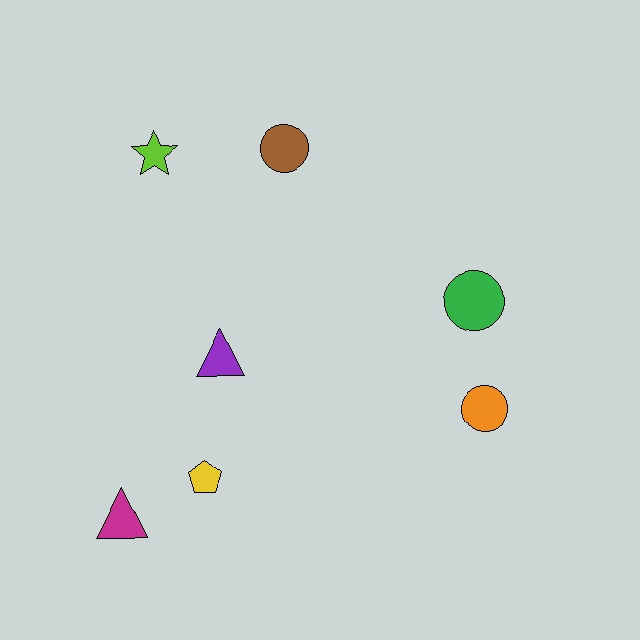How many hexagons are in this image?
There are no hexagons.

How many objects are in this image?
There are 7 objects.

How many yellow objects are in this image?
There is 1 yellow object.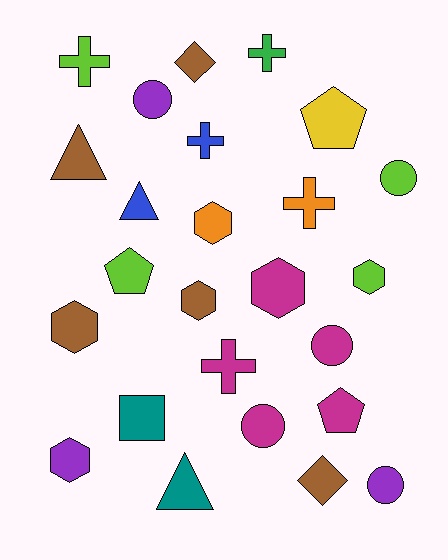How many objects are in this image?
There are 25 objects.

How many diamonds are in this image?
There are 2 diamonds.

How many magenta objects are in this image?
There are 5 magenta objects.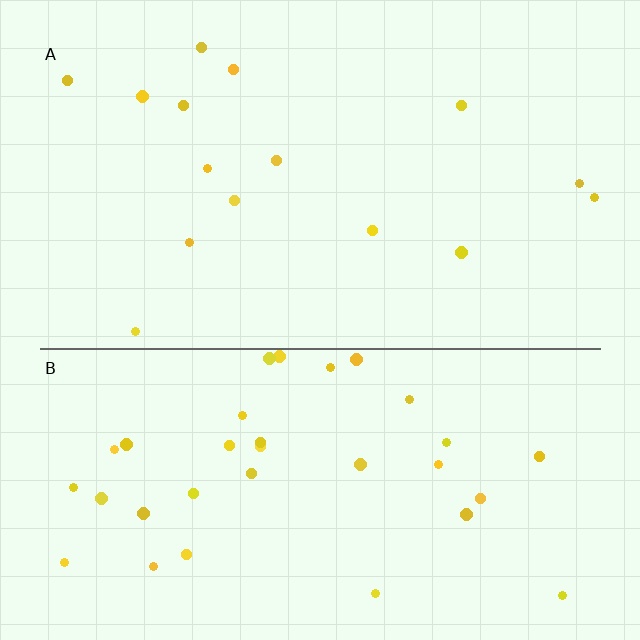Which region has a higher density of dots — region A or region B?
B (the bottom).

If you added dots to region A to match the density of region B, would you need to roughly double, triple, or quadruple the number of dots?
Approximately double.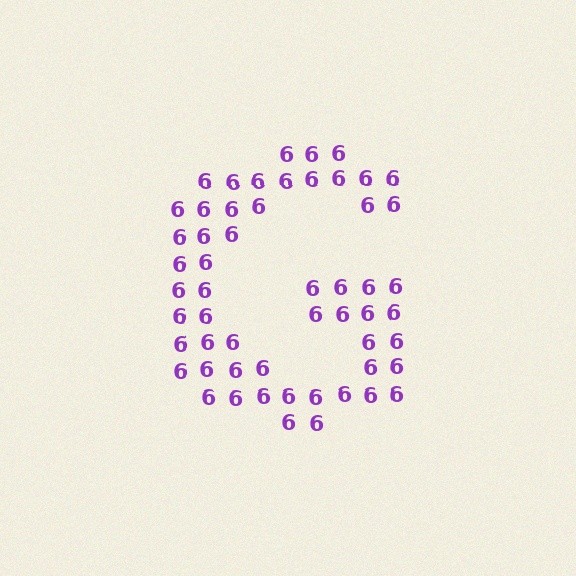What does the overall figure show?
The overall figure shows the letter G.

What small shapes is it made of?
It is made of small digit 6's.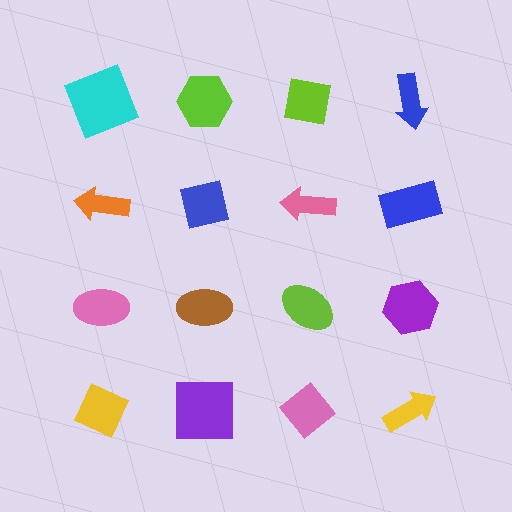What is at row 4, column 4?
A yellow arrow.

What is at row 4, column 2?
A purple square.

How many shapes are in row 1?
4 shapes.